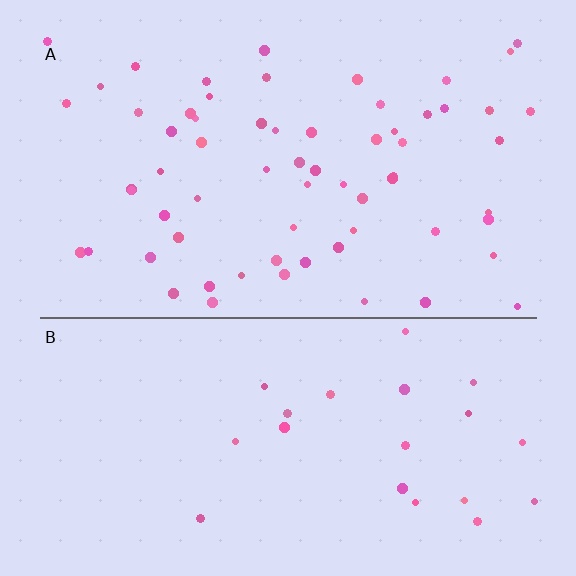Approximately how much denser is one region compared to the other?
Approximately 2.9× — region A over region B.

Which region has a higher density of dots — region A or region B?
A (the top).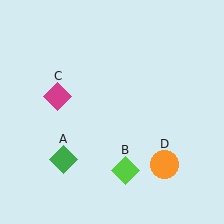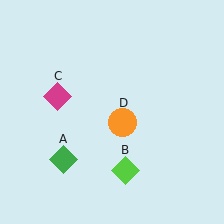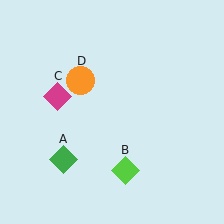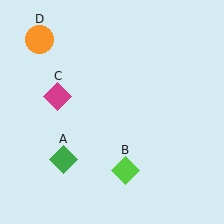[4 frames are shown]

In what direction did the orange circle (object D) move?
The orange circle (object D) moved up and to the left.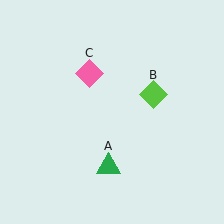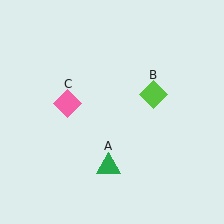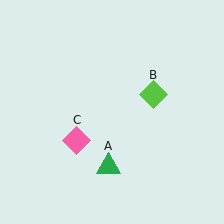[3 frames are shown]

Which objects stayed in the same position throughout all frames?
Green triangle (object A) and lime diamond (object B) remained stationary.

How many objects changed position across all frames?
1 object changed position: pink diamond (object C).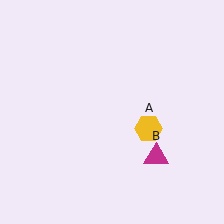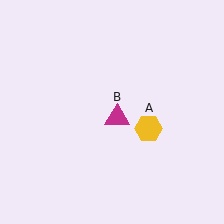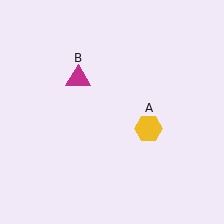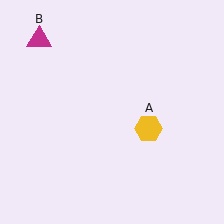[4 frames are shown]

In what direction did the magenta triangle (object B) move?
The magenta triangle (object B) moved up and to the left.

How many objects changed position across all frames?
1 object changed position: magenta triangle (object B).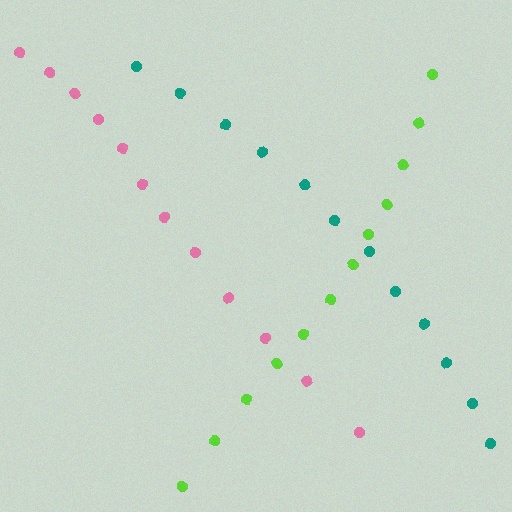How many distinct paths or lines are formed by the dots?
There are 3 distinct paths.